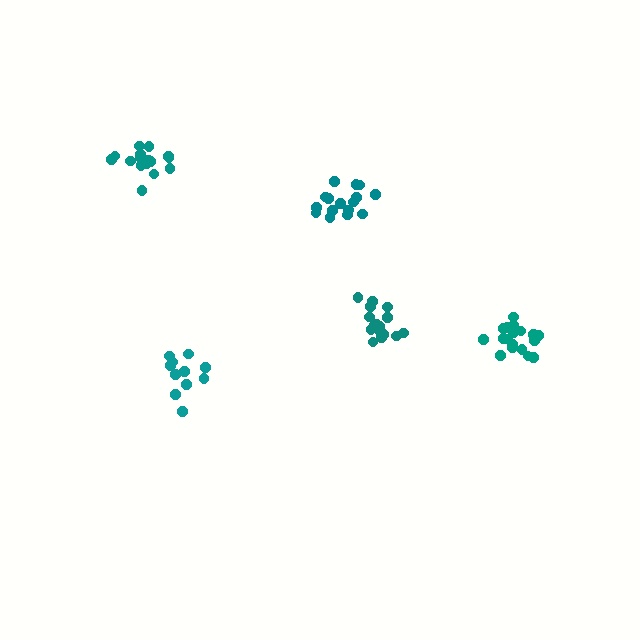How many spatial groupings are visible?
There are 5 spatial groupings.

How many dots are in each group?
Group 1: 18 dots, Group 2: 16 dots, Group 3: 12 dots, Group 4: 16 dots, Group 5: 16 dots (78 total).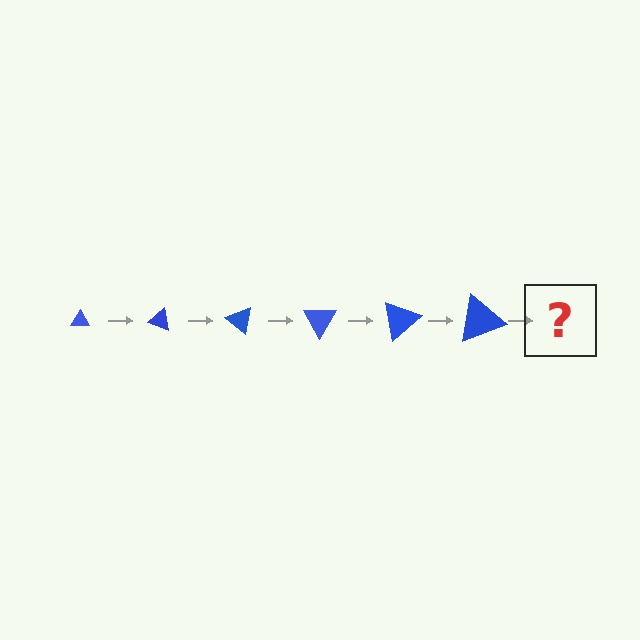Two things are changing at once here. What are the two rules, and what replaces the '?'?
The two rules are that the triangle grows larger each step and it rotates 20 degrees each step. The '?' should be a triangle, larger than the previous one and rotated 120 degrees from the start.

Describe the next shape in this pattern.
It should be a triangle, larger than the previous one and rotated 120 degrees from the start.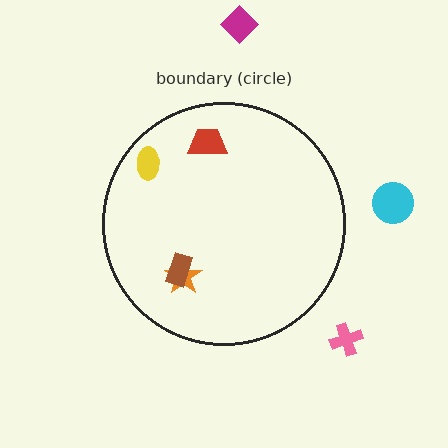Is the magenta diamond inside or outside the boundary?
Outside.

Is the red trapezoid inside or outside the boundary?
Inside.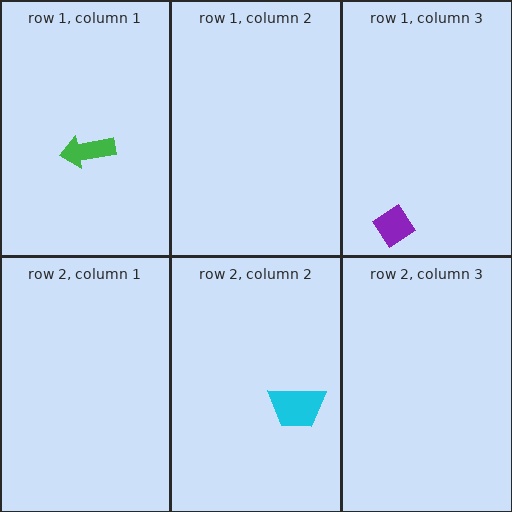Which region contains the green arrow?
The row 1, column 1 region.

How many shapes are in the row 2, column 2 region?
1.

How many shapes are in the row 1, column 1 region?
1.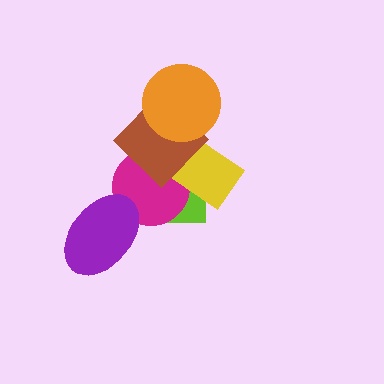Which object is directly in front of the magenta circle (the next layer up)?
The yellow rectangle is directly in front of the magenta circle.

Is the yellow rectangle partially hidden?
Yes, it is partially covered by another shape.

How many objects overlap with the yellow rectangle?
4 objects overlap with the yellow rectangle.